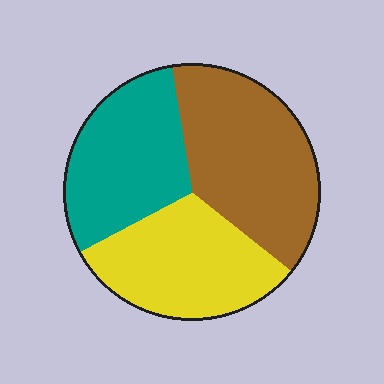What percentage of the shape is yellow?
Yellow takes up between a quarter and a half of the shape.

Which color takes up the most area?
Brown, at roughly 40%.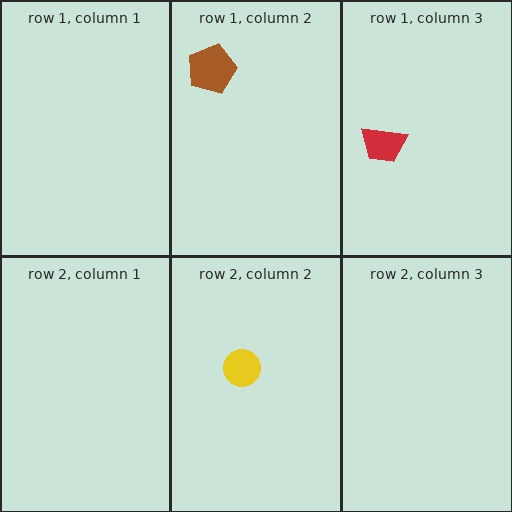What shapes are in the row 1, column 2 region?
The brown pentagon.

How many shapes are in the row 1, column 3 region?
1.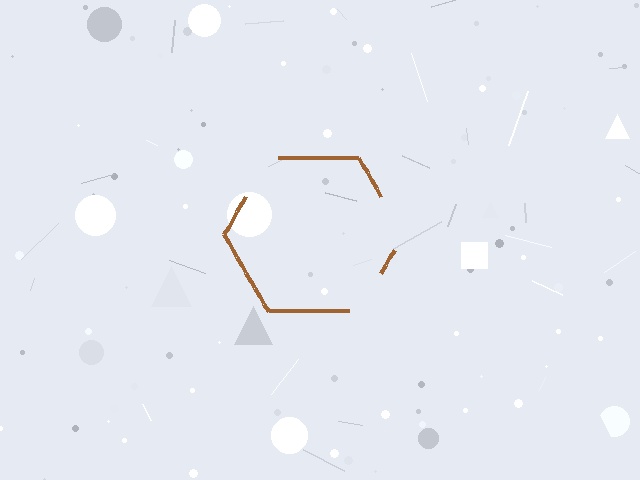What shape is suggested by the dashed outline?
The dashed outline suggests a hexagon.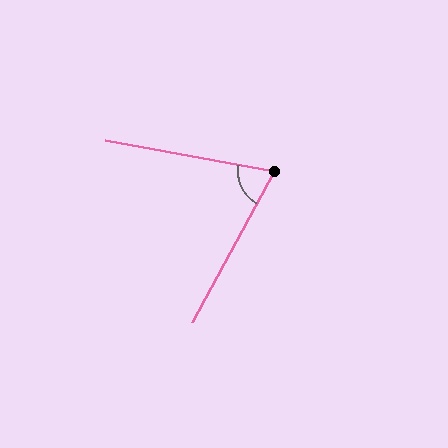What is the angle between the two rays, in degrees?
Approximately 72 degrees.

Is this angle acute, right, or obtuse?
It is acute.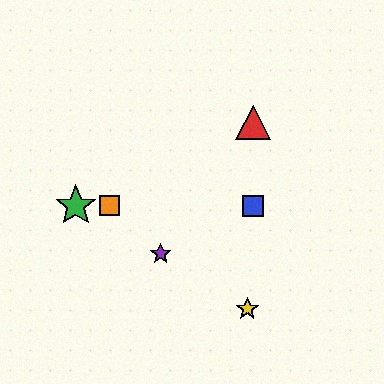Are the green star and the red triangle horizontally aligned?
No, the green star is at y≈206 and the red triangle is at y≈123.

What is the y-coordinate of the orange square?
The orange square is at y≈206.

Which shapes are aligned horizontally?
The blue square, the green star, the orange square are aligned horizontally.